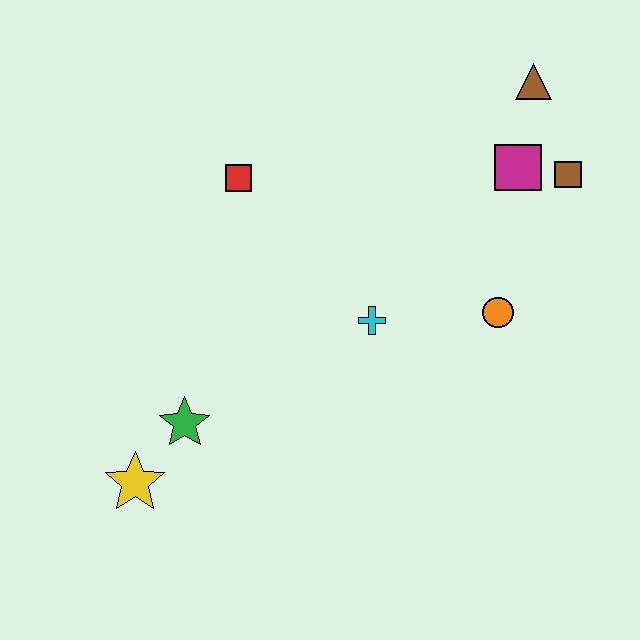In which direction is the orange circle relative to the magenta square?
The orange circle is below the magenta square.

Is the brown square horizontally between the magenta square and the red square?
No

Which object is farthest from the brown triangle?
The yellow star is farthest from the brown triangle.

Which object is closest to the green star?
The yellow star is closest to the green star.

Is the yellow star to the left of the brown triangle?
Yes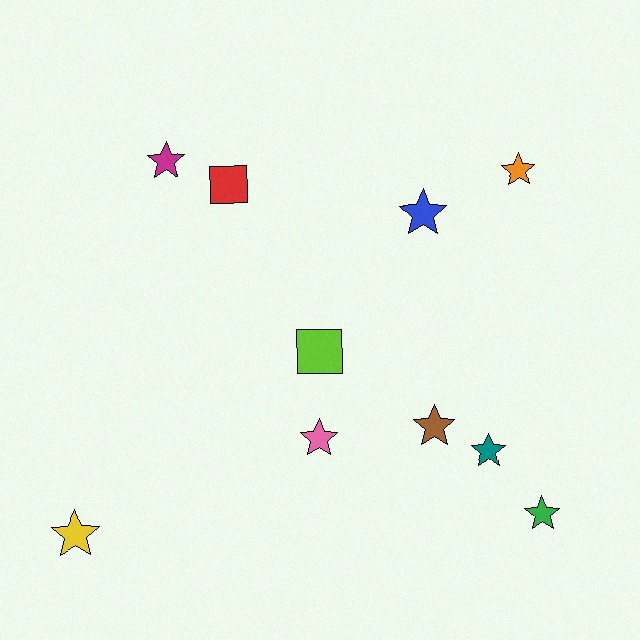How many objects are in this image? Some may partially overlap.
There are 10 objects.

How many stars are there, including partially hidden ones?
There are 8 stars.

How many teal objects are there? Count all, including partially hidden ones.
There is 1 teal object.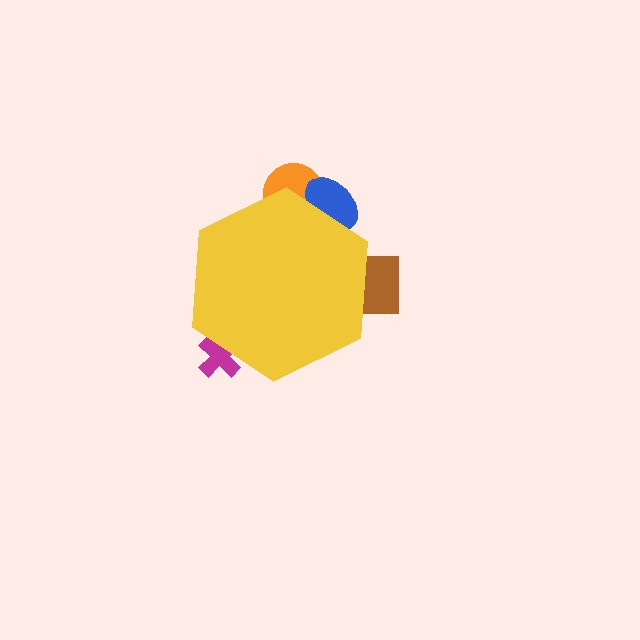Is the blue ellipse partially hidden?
Yes, the blue ellipse is partially hidden behind the yellow hexagon.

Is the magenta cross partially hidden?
Yes, the magenta cross is partially hidden behind the yellow hexagon.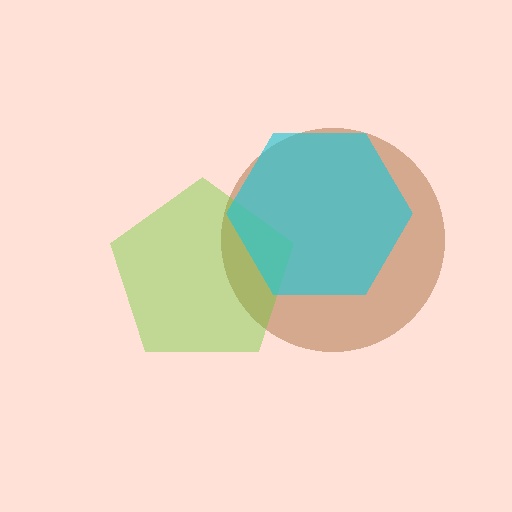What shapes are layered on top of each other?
The layered shapes are: a brown circle, a lime pentagon, a cyan hexagon.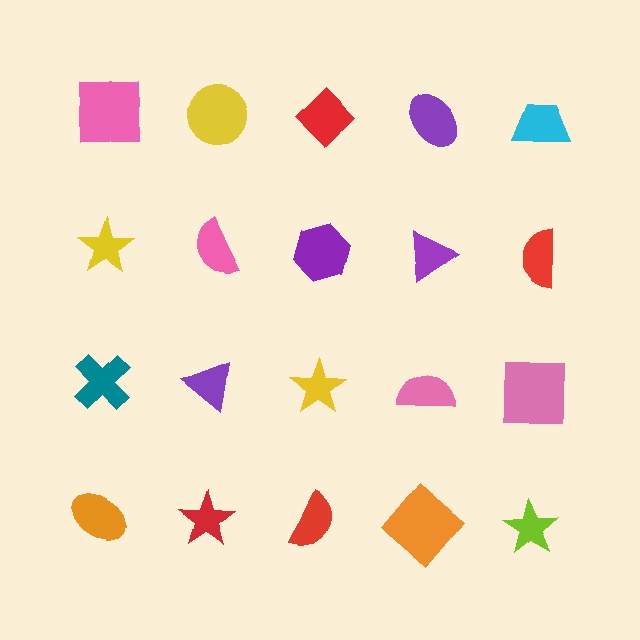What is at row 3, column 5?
A pink square.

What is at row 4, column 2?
A red star.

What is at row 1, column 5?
A cyan trapezoid.